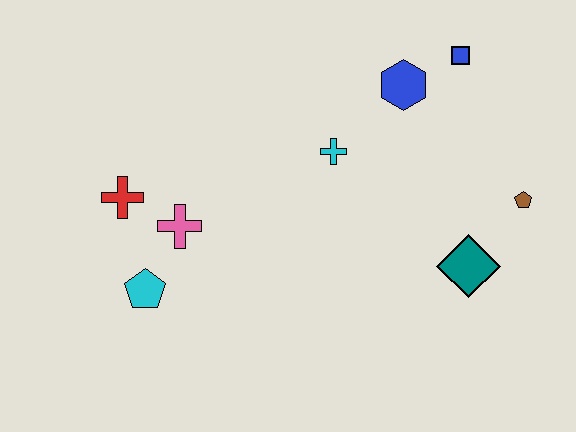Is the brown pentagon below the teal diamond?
No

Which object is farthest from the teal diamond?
The red cross is farthest from the teal diamond.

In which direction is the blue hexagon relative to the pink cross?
The blue hexagon is to the right of the pink cross.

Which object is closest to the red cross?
The pink cross is closest to the red cross.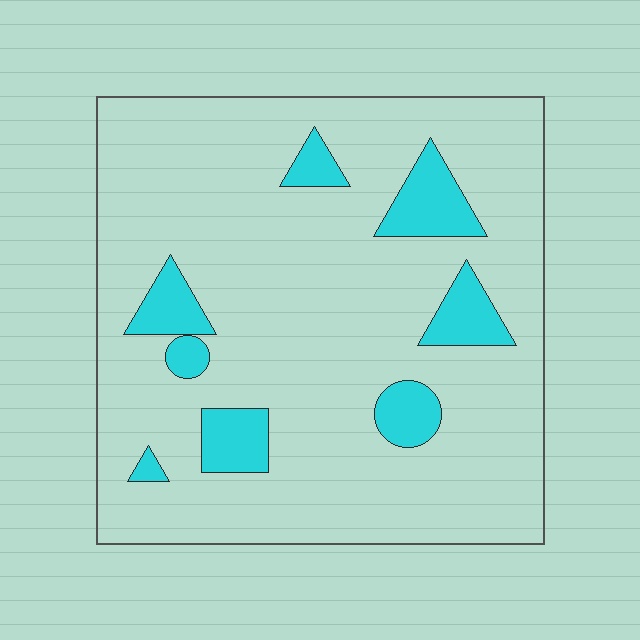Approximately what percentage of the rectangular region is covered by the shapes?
Approximately 15%.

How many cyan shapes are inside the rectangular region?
8.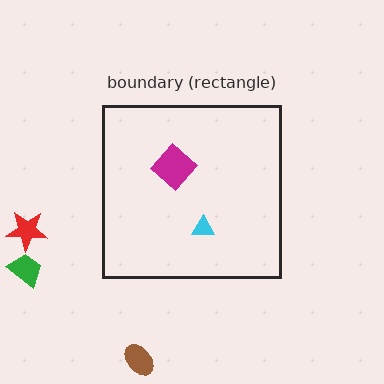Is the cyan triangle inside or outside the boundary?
Inside.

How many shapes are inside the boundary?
2 inside, 3 outside.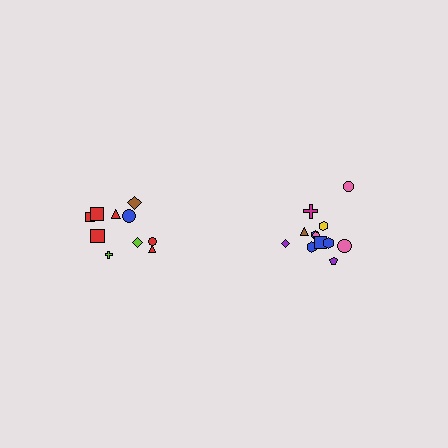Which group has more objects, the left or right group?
The right group.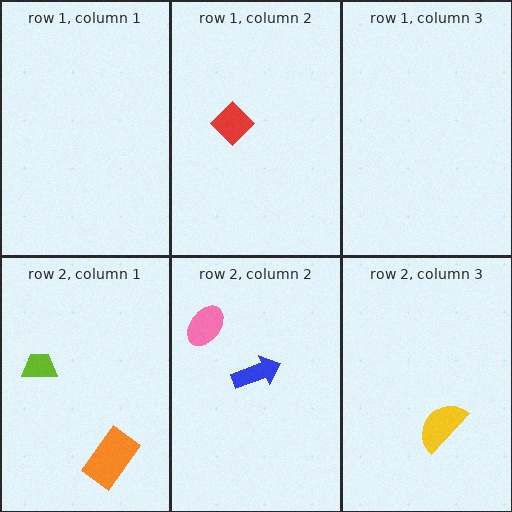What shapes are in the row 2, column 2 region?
The pink ellipse, the blue arrow.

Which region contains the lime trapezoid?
The row 2, column 1 region.